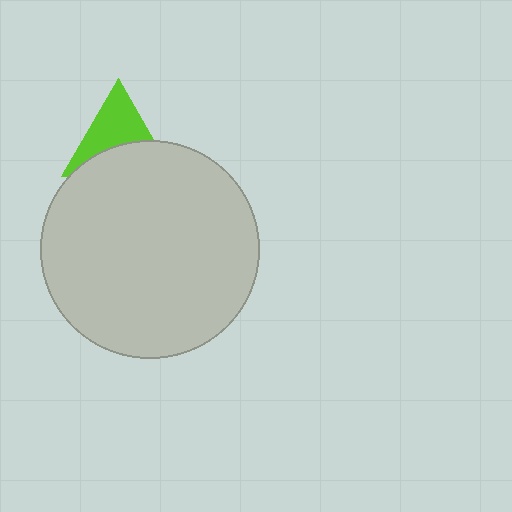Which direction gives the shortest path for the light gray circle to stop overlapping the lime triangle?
Moving down gives the shortest separation.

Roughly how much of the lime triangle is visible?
About half of it is visible (roughly 53%).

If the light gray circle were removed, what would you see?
You would see the complete lime triangle.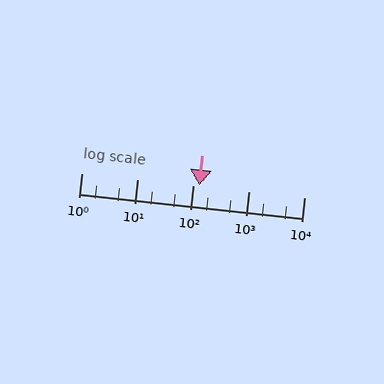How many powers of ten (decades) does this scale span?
The scale spans 4 decades, from 1 to 10000.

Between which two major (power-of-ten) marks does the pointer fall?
The pointer is between 100 and 1000.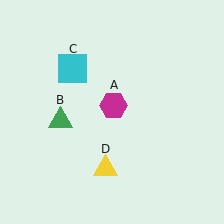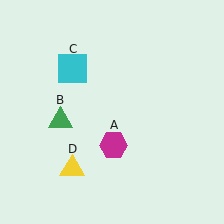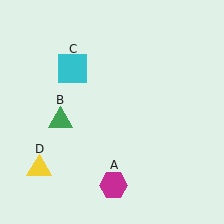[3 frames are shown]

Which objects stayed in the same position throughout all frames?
Green triangle (object B) and cyan square (object C) remained stationary.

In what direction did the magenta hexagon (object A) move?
The magenta hexagon (object A) moved down.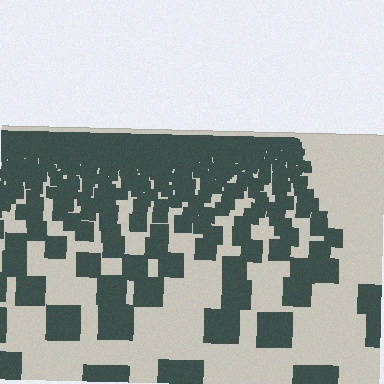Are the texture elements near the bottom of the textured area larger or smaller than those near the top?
Larger. Near the bottom, elements are closer to the viewer and appear at a bigger on-screen size.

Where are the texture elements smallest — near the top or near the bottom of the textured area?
Near the top.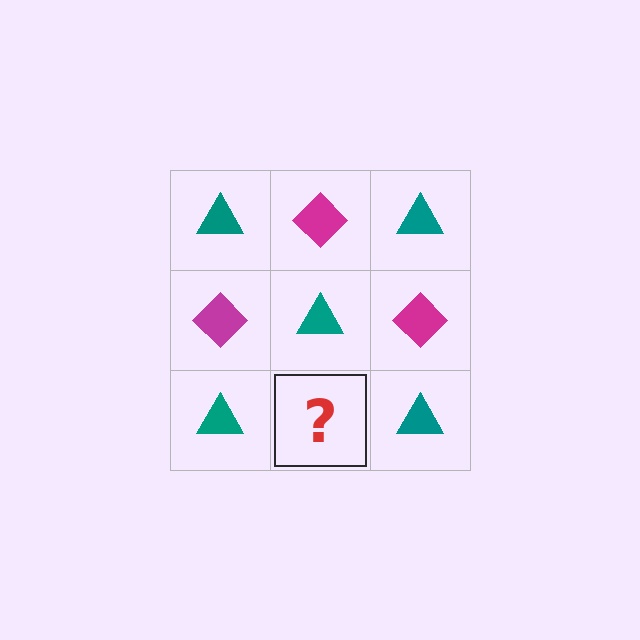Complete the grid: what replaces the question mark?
The question mark should be replaced with a magenta diamond.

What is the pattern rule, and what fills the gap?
The rule is that it alternates teal triangle and magenta diamond in a checkerboard pattern. The gap should be filled with a magenta diamond.